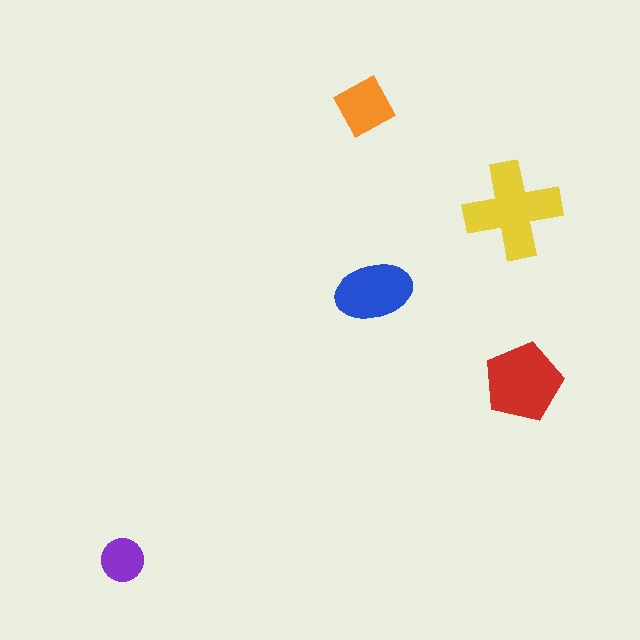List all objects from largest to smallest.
The yellow cross, the red pentagon, the blue ellipse, the orange square, the purple circle.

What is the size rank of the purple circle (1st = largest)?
5th.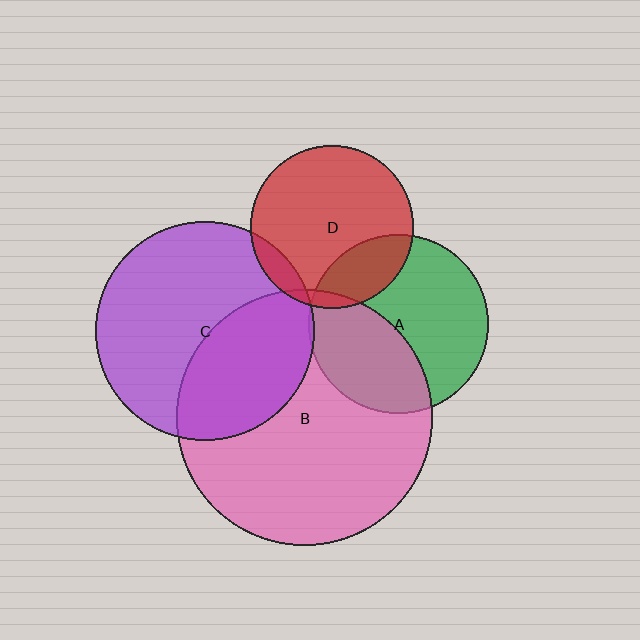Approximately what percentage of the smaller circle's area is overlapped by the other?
Approximately 5%.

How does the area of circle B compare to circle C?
Approximately 1.4 times.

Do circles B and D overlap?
Yes.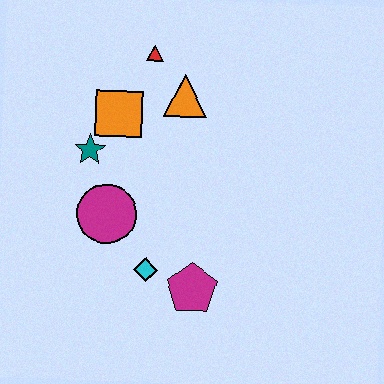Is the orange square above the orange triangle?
No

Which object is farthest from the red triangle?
The magenta pentagon is farthest from the red triangle.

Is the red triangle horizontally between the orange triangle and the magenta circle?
Yes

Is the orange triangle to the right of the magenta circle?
Yes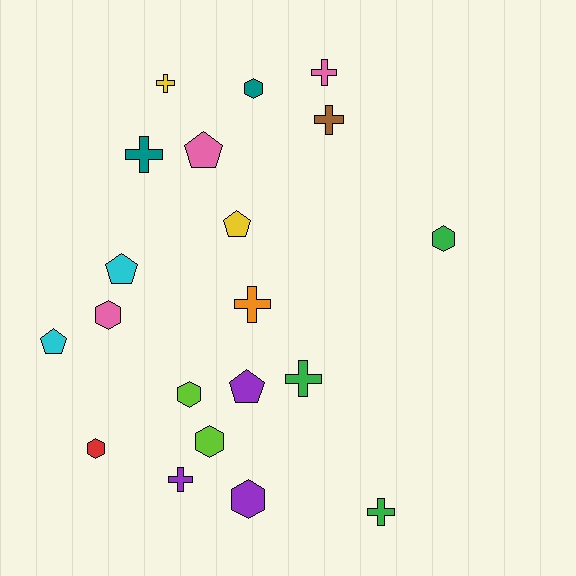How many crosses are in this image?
There are 8 crosses.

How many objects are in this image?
There are 20 objects.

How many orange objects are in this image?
There is 1 orange object.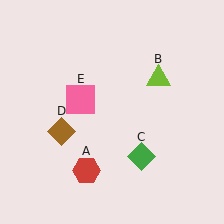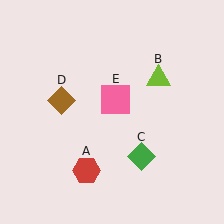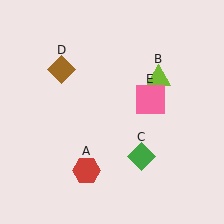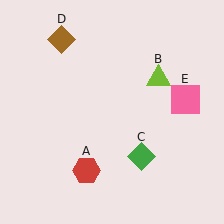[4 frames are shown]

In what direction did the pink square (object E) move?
The pink square (object E) moved right.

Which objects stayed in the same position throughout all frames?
Red hexagon (object A) and lime triangle (object B) and green diamond (object C) remained stationary.